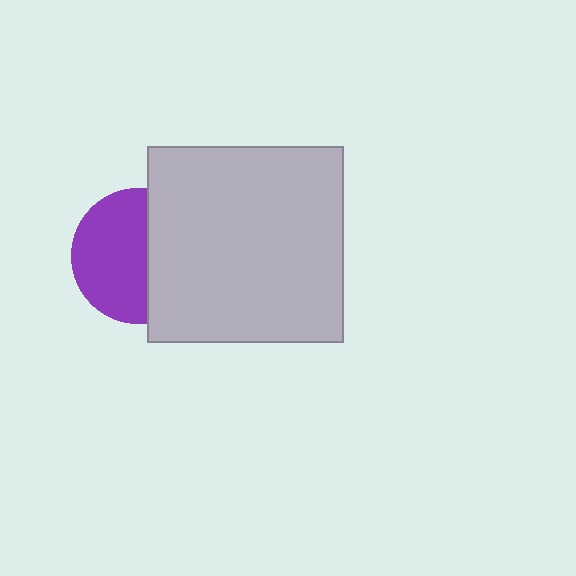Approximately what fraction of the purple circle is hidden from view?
Roughly 42% of the purple circle is hidden behind the light gray square.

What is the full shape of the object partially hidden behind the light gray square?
The partially hidden object is a purple circle.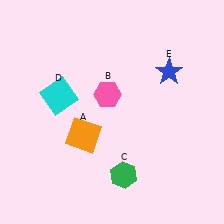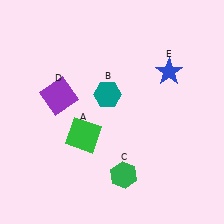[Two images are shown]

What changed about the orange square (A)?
In Image 1, A is orange. In Image 2, it changed to green.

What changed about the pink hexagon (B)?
In Image 1, B is pink. In Image 2, it changed to teal.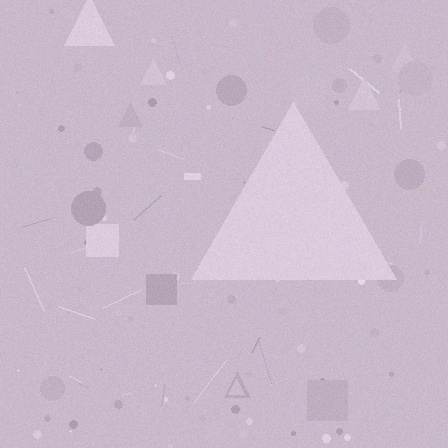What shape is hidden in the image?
A triangle is hidden in the image.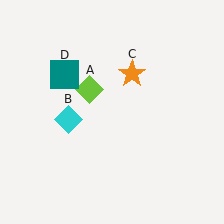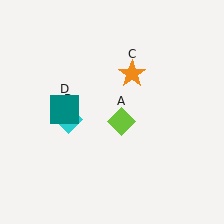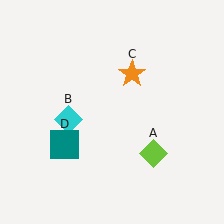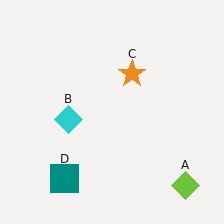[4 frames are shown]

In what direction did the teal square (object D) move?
The teal square (object D) moved down.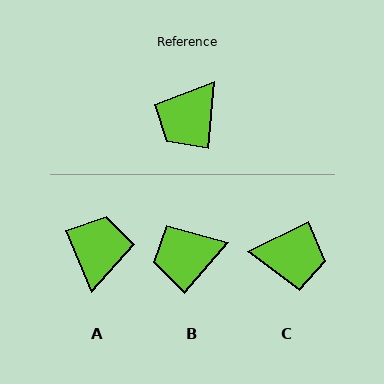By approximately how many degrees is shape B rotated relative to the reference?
Approximately 36 degrees clockwise.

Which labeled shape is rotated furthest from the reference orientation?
A, about 153 degrees away.